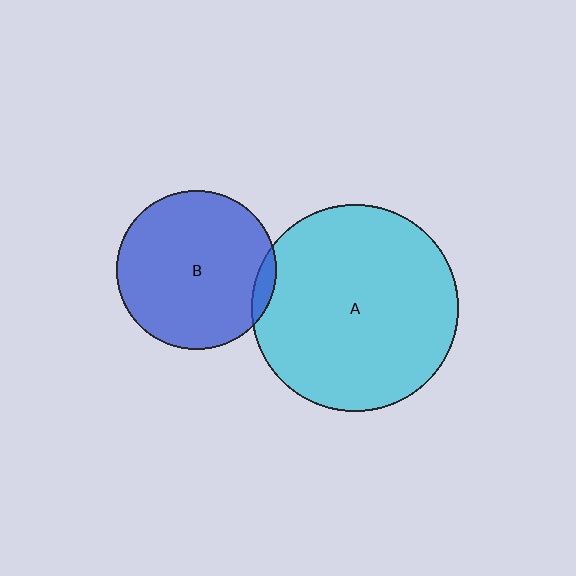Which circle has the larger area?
Circle A (cyan).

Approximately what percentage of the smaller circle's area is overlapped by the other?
Approximately 5%.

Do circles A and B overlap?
Yes.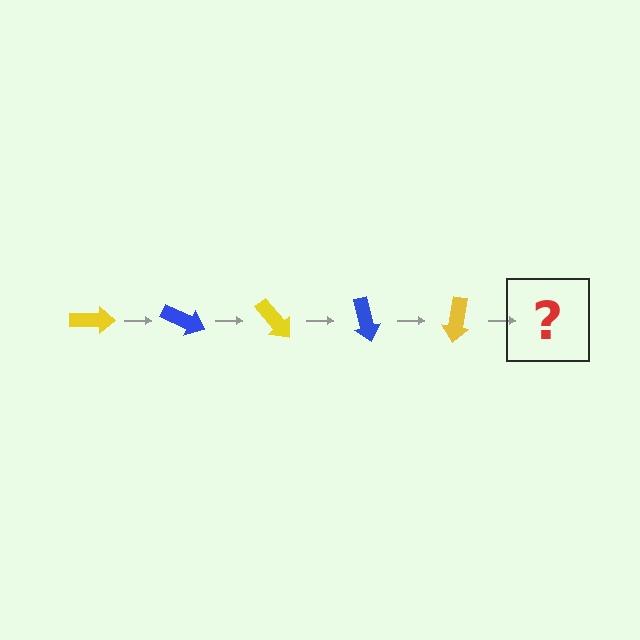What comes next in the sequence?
The next element should be a blue arrow, rotated 125 degrees from the start.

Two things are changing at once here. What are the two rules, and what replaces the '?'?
The two rules are that it rotates 25 degrees each step and the color cycles through yellow and blue. The '?' should be a blue arrow, rotated 125 degrees from the start.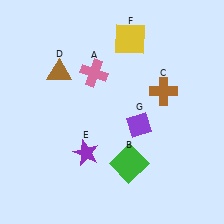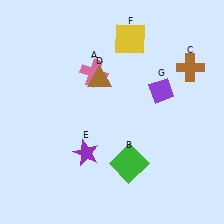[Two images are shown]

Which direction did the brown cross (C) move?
The brown cross (C) moved right.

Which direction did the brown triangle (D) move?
The brown triangle (D) moved right.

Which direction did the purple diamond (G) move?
The purple diamond (G) moved up.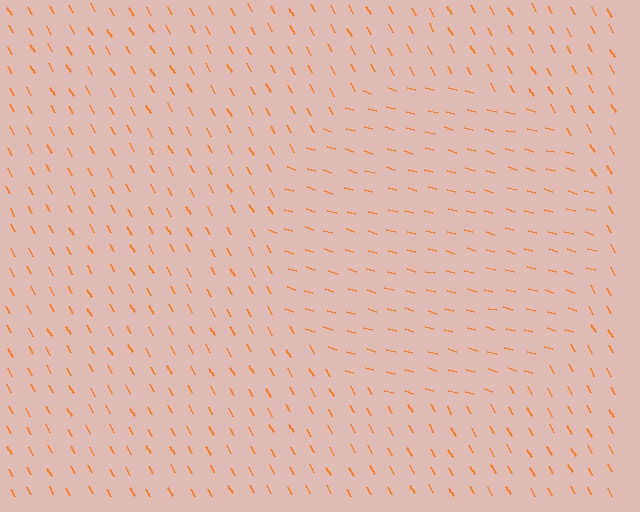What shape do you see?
I see a circle.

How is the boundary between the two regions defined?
The boundary is defined purely by a change in line orientation (approximately 45 degrees difference). All lines are the same color and thickness.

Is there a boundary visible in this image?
Yes, there is a texture boundary formed by a change in line orientation.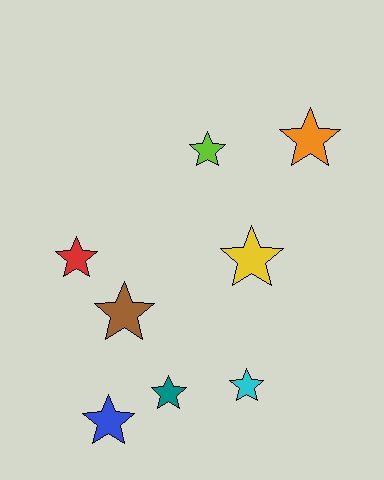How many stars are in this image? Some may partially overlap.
There are 8 stars.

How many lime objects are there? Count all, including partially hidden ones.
There is 1 lime object.